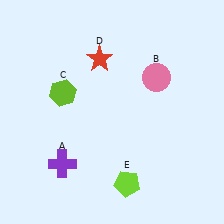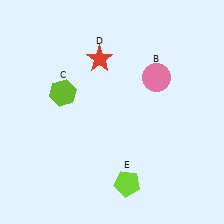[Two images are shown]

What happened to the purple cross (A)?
The purple cross (A) was removed in Image 2. It was in the bottom-left area of Image 1.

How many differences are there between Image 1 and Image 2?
There is 1 difference between the two images.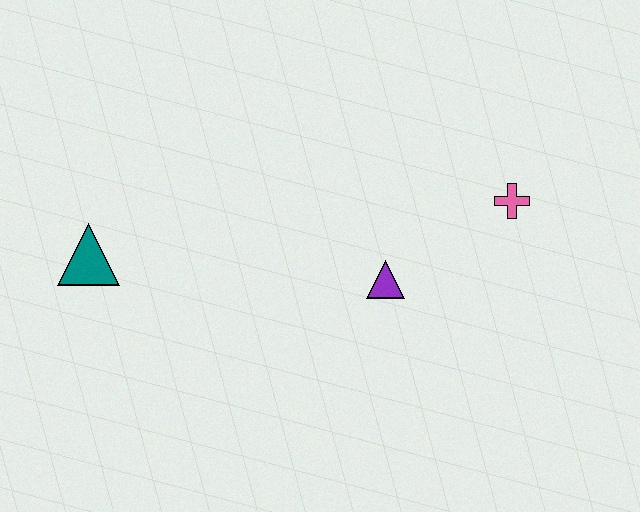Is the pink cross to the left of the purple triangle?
No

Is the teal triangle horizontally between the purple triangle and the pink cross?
No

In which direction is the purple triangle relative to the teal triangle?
The purple triangle is to the right of the teal triangle.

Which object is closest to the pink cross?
The purple triangle is closest to the pink cross.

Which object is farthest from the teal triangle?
The pink cross is farthest from the teal triangle.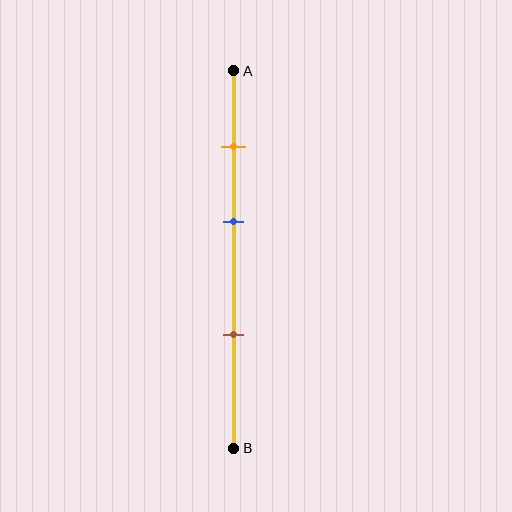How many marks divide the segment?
There are 3 marks dividing the segment.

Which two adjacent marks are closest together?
The orange and blue marks are the closest adjacent pair.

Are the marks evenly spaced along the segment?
Yes, the marks are approximately evenly spaced.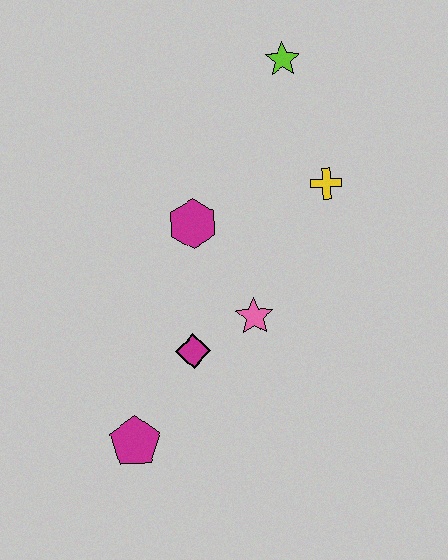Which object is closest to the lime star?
The yellow cross is closest to the lime star.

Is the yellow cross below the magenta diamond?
No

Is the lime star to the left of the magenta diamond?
No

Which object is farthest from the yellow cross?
The magenta pentagon is farthest from the yellow cross.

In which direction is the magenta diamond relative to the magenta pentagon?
The magenta diamond is above the magenta pentagon.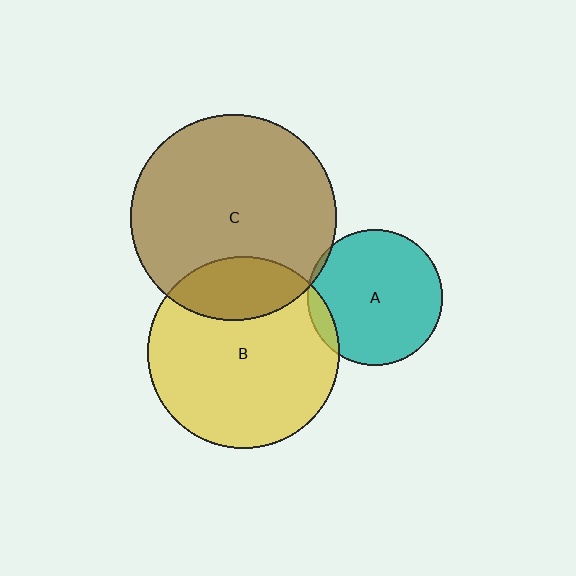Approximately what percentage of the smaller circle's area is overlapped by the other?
Approximately 5%.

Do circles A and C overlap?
Yes.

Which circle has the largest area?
Circle C (brown).